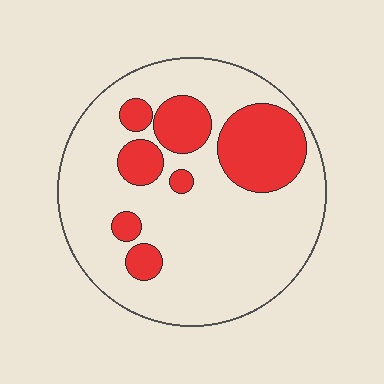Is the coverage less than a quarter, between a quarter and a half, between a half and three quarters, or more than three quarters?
Less than a quarter.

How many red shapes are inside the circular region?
7.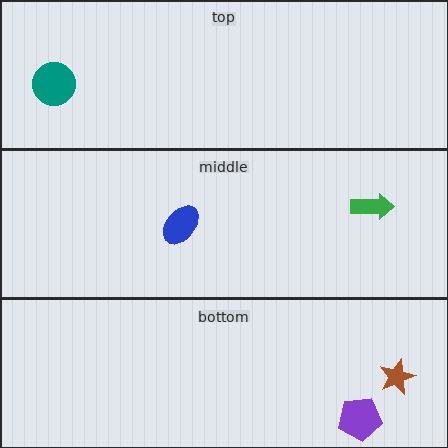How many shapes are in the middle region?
2.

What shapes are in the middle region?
The green arrow, the blue ellipse.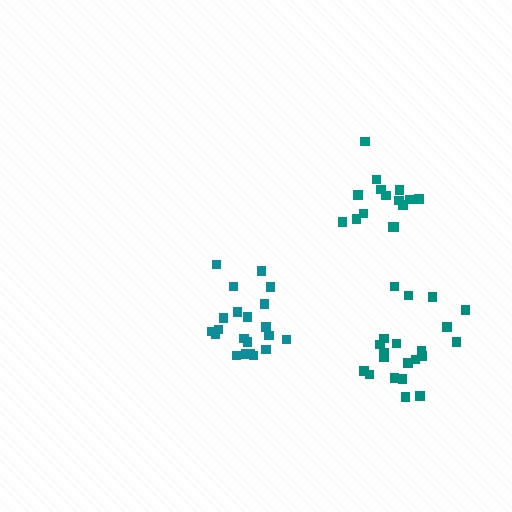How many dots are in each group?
Group 1: 15 dots, Group 2: 21 dots, Group 3: 21 dots (57 total).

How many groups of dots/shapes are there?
There are 3 groups.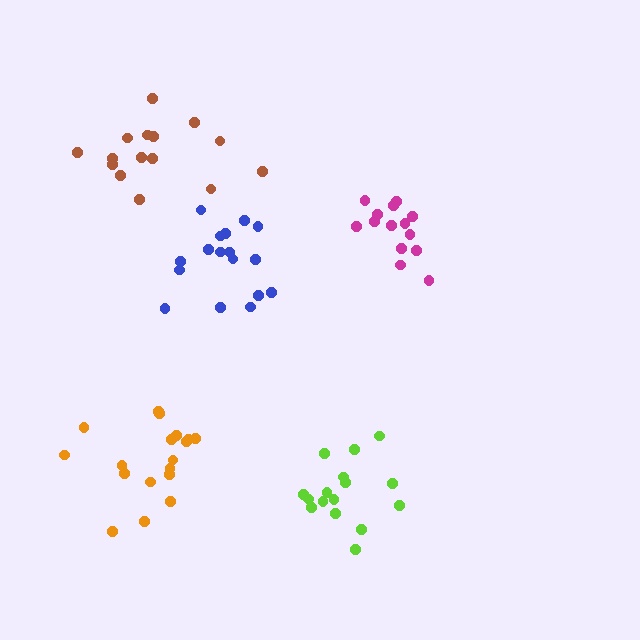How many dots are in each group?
Group 1: 16 dots, Group 2: 14 dots, Group 3: 18 dots, Group 4: 15 dots, Group 5: 17 dots (80 total).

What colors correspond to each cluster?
The clusters are colored: lime, magenta, orange, brown, blue.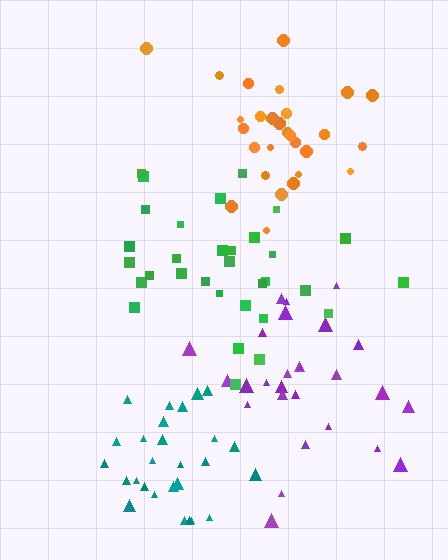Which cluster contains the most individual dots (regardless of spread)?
Green (32).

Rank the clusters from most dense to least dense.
teal, orange, green, purple.